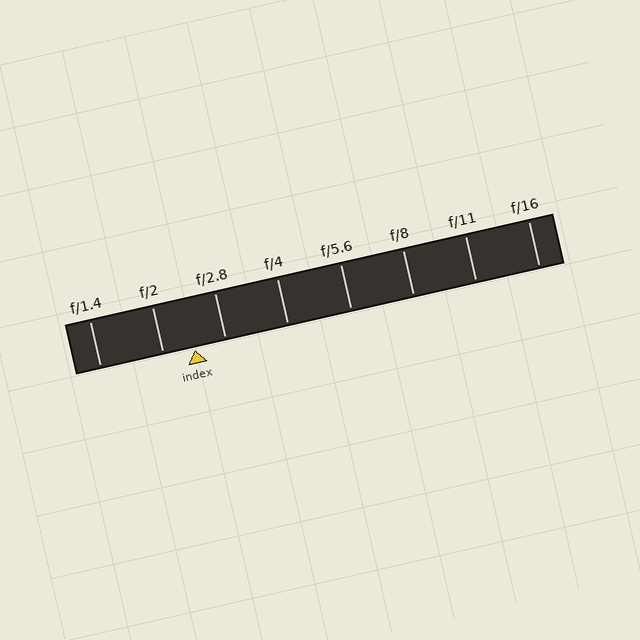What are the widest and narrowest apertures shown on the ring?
The widest aperture shown is f/1.4 and the narrowest is f/16.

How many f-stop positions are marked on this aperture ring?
There are 8 f-stop positions marked.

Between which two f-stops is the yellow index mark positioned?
The index mark is between f/2 and f/2.8.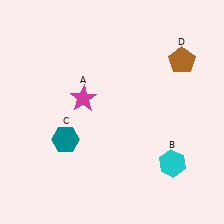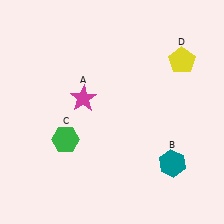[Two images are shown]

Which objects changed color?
B changed from cyan to teal. C changed from teal to green. D changed from brown to yellow.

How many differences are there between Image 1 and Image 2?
There are 3 differences between the two images.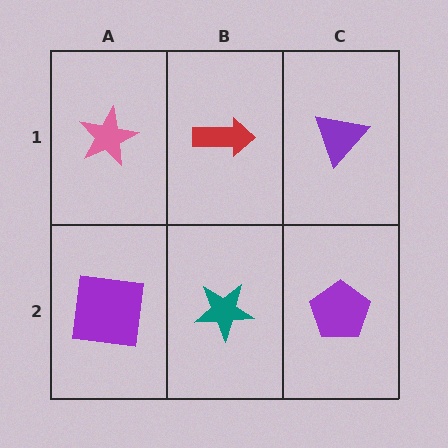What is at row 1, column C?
A purple triangle.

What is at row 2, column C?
A purple pentagon.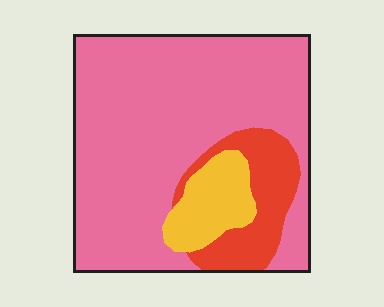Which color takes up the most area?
Pink, at roughly 75%.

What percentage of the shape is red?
Red covers roughly 15% of the shape.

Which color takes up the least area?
Yellow, at roughly 10%.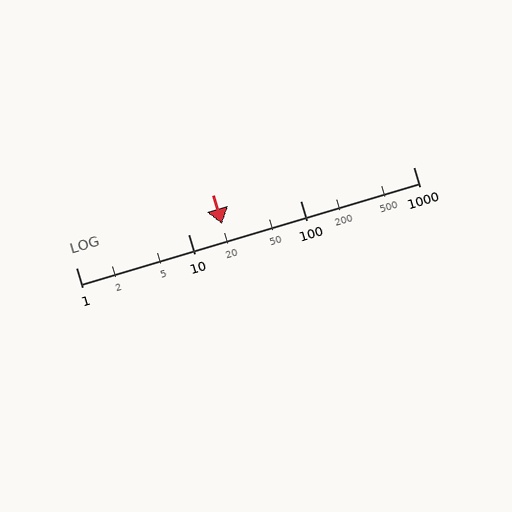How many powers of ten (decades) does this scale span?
The scale spans 3 decades, from 1 to 1000.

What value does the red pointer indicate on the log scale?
The pointer indicates approximately 20.